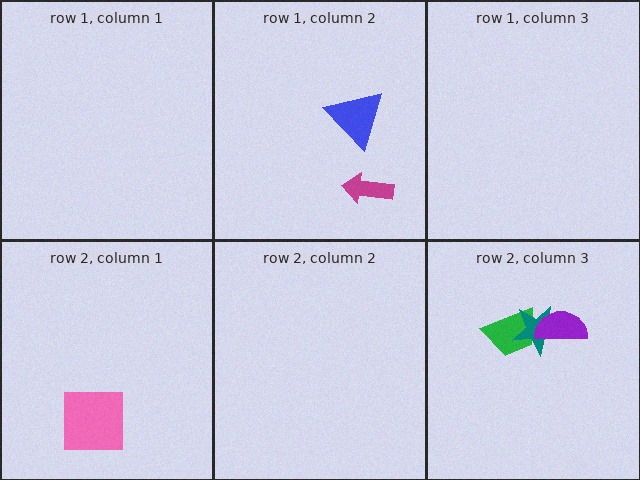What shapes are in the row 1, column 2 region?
The blue triangle, the magenta arrow.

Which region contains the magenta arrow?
The row 1, column 2 region.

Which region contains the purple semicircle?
The row 2, column 3 region.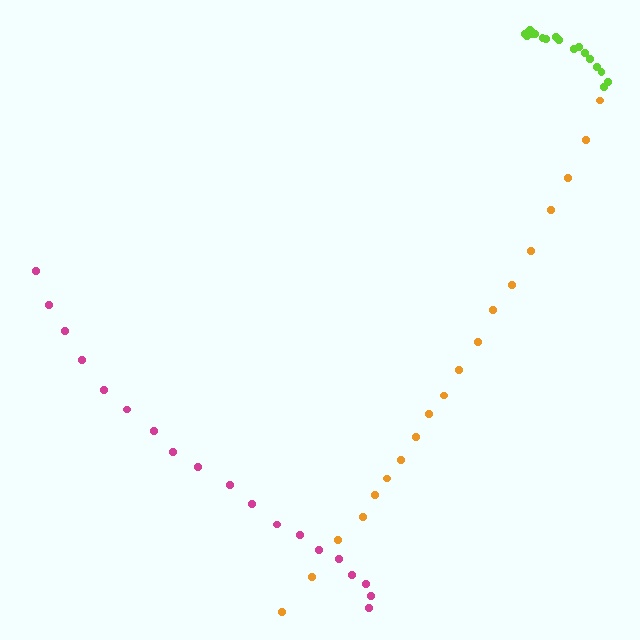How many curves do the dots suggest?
There are 3 distinct paths.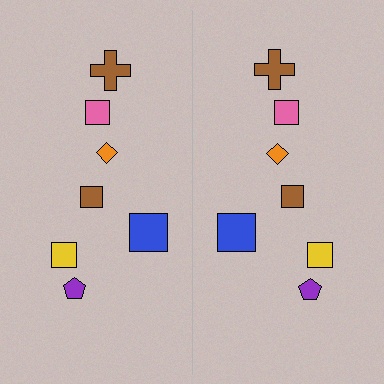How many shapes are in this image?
There are 14 shapes in this image.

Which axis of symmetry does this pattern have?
The pattern has a vertical axis of symmetry running through the center of the image.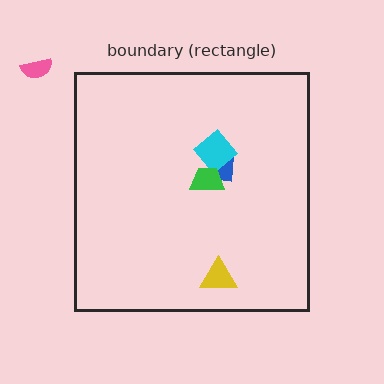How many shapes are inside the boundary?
4 inside, 1 outside.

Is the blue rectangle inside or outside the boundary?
Inside.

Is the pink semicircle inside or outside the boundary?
Outside.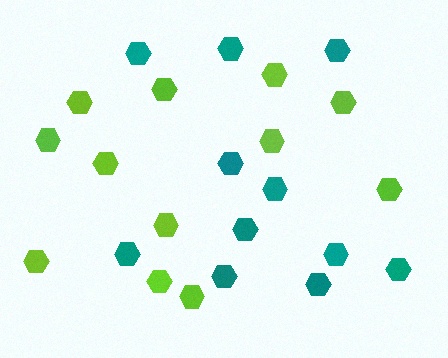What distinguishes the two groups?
There are 2 groups: one group of teal hexagons (11) and one group of lime hexagons (12).